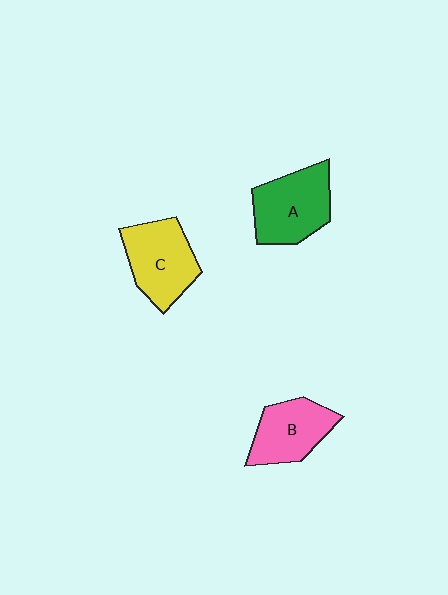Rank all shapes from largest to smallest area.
From largest to smallest: A (green), C (yellow), B (pink).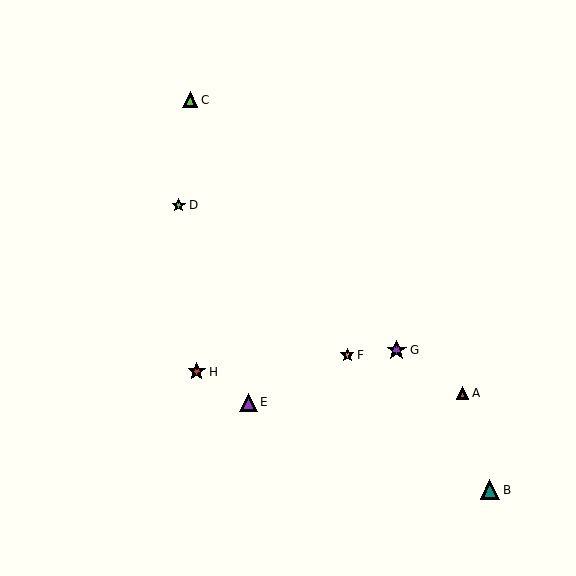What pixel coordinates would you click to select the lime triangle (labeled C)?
Click at (190, 100) to select the lime triangle C.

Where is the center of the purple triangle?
The center of the purple triangle is at (249, 403).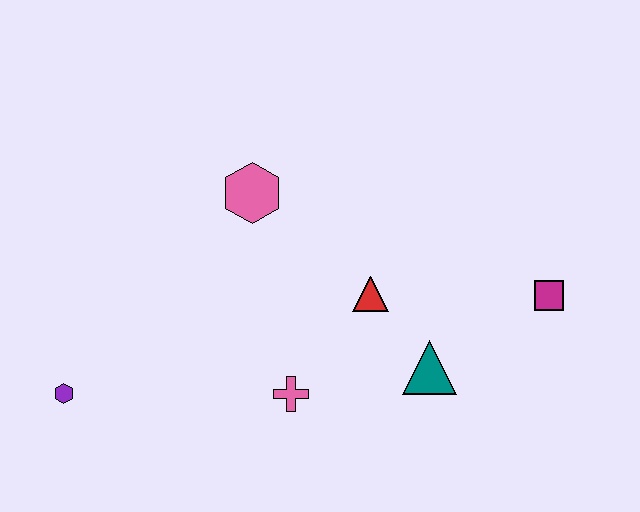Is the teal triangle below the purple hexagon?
No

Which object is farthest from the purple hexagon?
The magenta square is farthest from the purple hexagon.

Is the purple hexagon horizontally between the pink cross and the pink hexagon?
No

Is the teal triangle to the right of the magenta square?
No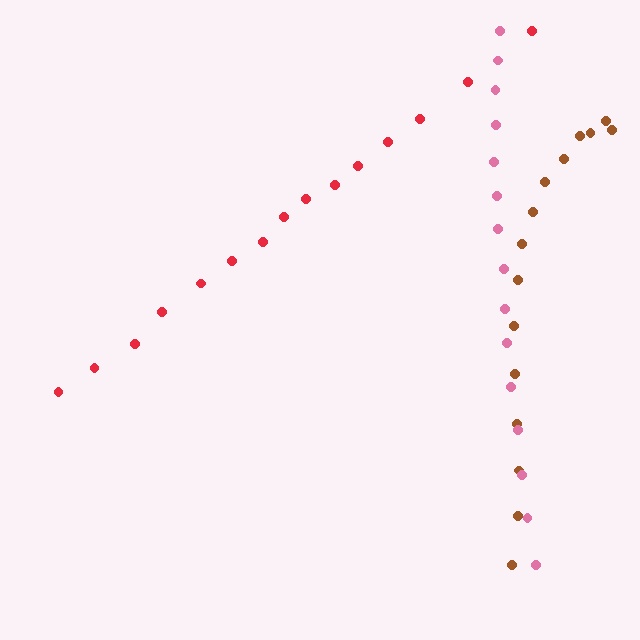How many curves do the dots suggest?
There are 3 distinct paths.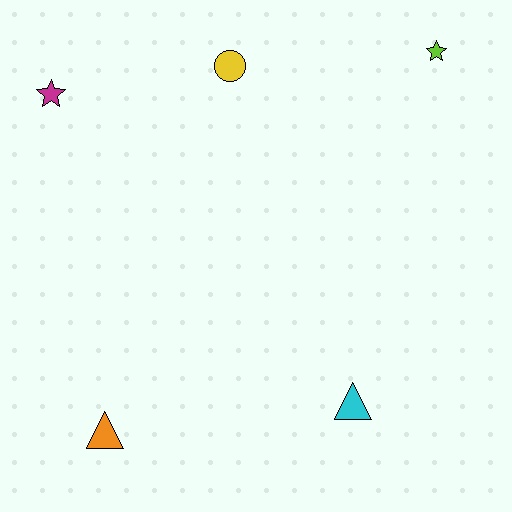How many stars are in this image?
There are 2 stars.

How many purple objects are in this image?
There are no purple objects.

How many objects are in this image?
There are 5 objects.